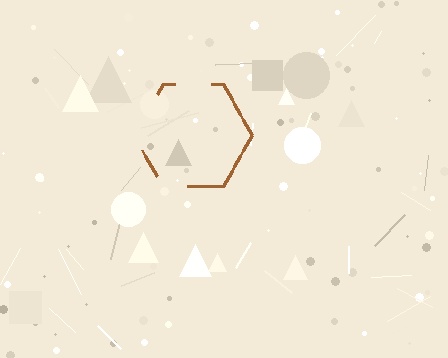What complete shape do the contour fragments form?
The contour fragments form a hexagon.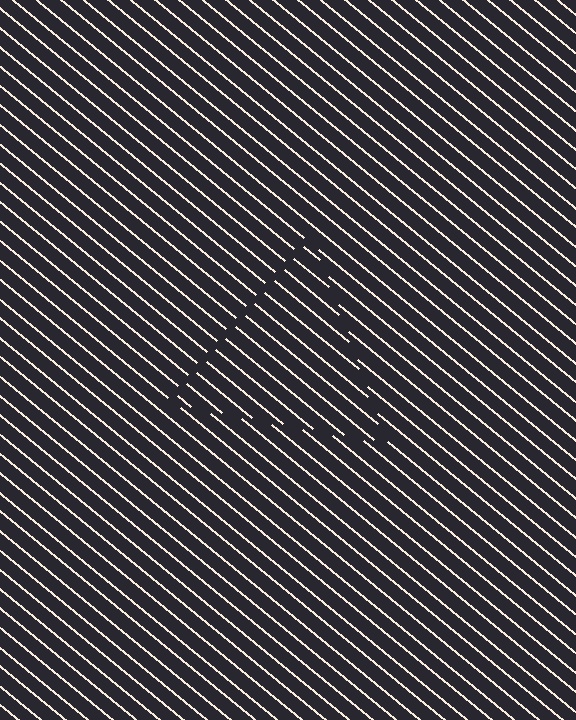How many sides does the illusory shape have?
3 sides — the line-ends trace a triangle.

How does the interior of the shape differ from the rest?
The interior of the shape contains the same grating, shifted by half a period — the contour is defined by the phase discontinuity where line-ends from the inner and outer gratings abut.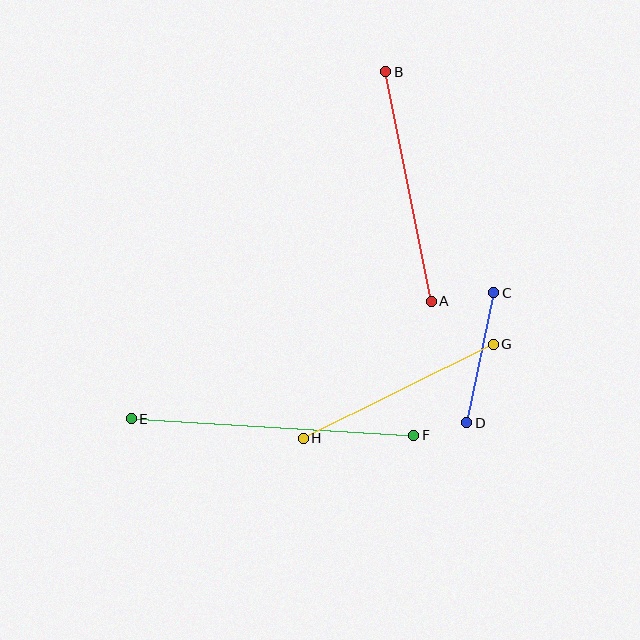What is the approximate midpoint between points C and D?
The midpoint is at approximately (480, 358) pixels.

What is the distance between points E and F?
The distance is approximately 283 pixels.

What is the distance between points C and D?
The distance is approximately 133 pixels.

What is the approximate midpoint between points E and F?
The midpoint is at approximately (273, 427) pixels.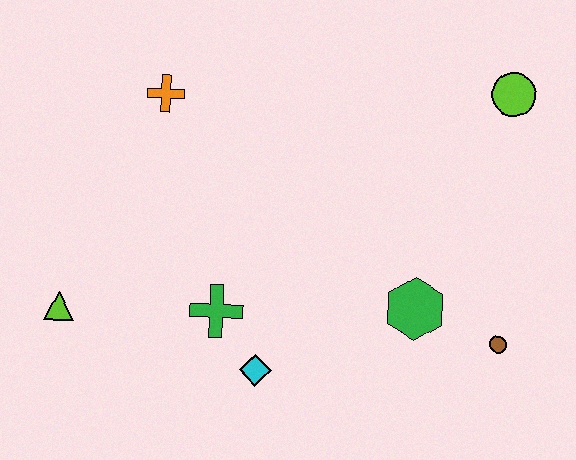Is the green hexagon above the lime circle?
No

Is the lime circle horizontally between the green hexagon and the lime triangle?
No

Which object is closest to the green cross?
The cyan diamond is closest to the green cross.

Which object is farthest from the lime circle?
The lime triangle is farthest from the lime circle.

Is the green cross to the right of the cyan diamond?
No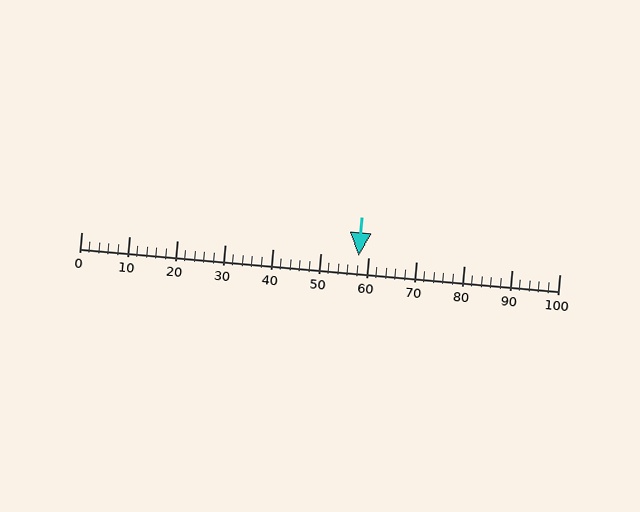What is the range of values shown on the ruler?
The ruler shows values from 0 to 100.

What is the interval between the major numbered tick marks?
The major tick marks are spaced 10 units apart.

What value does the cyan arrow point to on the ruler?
The cyan arrow points to approximately 58.